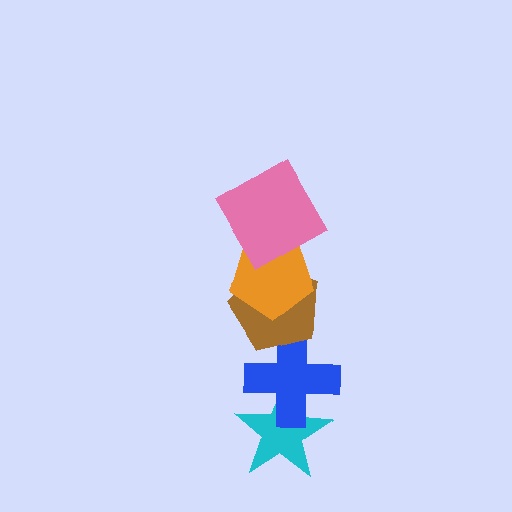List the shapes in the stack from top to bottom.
From top to bottom: the pink square, the orange pentagon, the brown pentagon, the blue cross, the cyan star.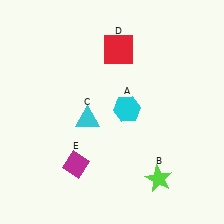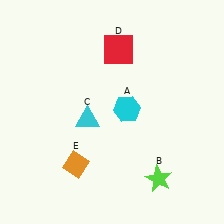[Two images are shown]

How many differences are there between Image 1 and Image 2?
There is 1 difference between the two images.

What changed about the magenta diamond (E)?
In Image 1, E is magenta. In Image 2, it changed to orange.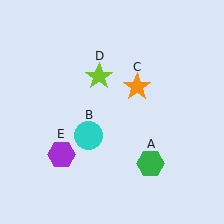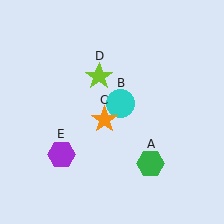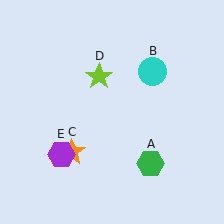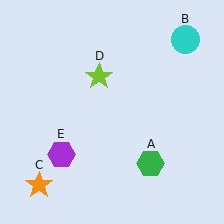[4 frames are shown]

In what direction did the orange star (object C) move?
The orange star (object C) moved down and to the left.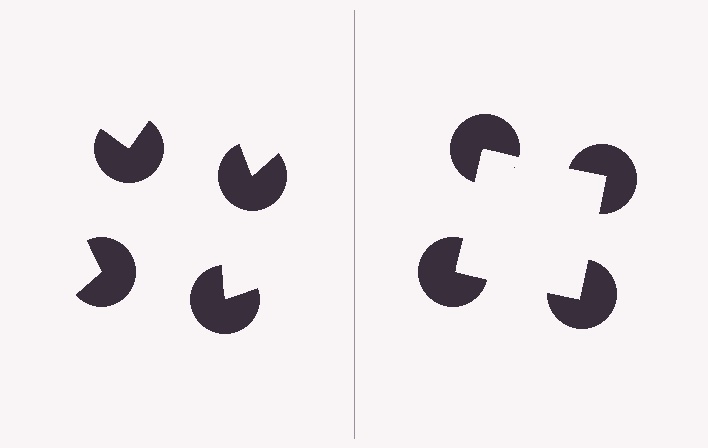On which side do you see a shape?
An illusory square appears on the right side. On the left side the wedge cuts are rotated, so no coherent shape forms.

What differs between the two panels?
The pac-man discs are positioned identically on both sides; only the wedge orientations differ. On the right they align to a square; on the left they are misaligned.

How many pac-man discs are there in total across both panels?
8 — 4 on each side.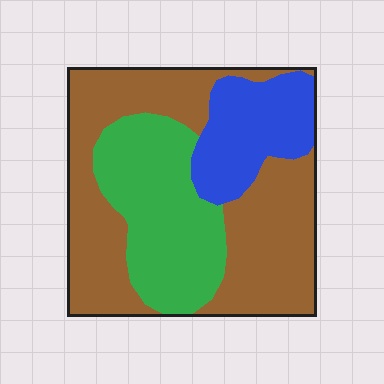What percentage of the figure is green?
Green takes up between a sixth and a third of the figure.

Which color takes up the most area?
Brown, at roughly 50%.